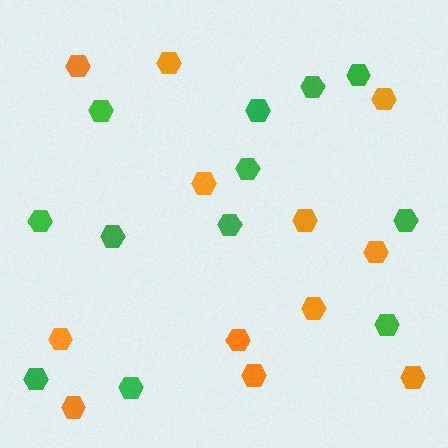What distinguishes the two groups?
There are 2 groups: one group of orange hexagons (12) and one group of green hexagons (12).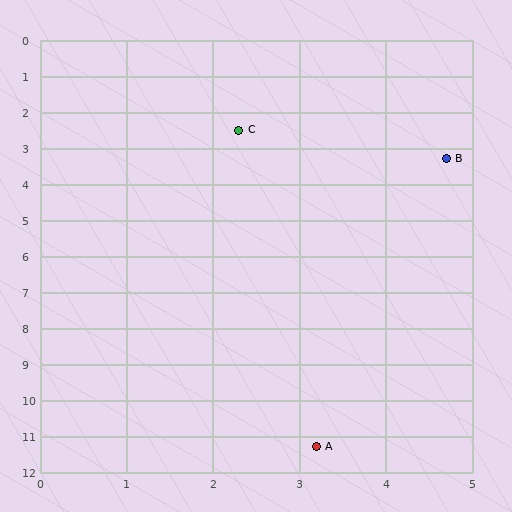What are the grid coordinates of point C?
Point C is at approximately (2.3, 2.5).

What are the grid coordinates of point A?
Point A is at approximately (3.2, 11.3).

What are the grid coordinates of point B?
Point B is at approximately (4.7, 3.3).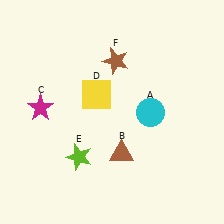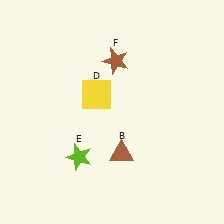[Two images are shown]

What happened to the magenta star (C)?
The magenta star (C) was removed in Image 2. It was in the top-left area of Image 1.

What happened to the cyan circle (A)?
The cyan circle (A) was removed in Image 2. It was in the bottom-right area of Image 1.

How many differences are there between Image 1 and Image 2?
There are 2 differences between the two images.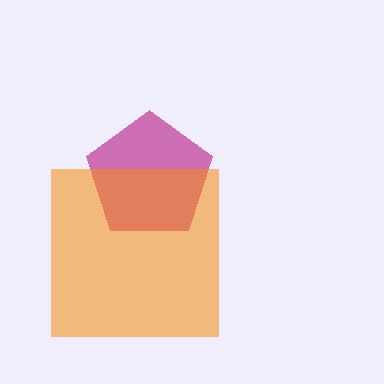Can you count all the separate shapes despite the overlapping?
Yes, there are 2 separate shapes.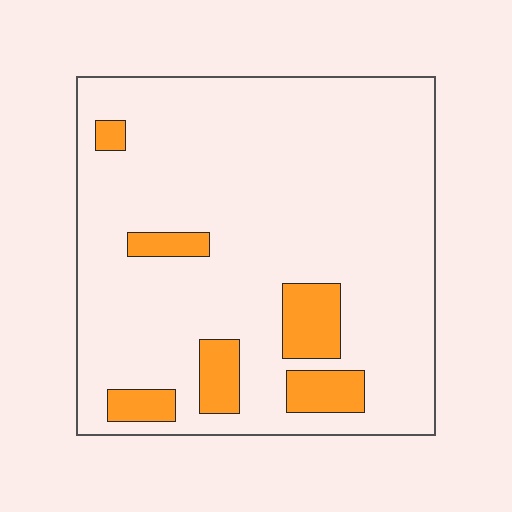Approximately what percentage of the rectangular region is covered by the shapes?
Approximately 15%.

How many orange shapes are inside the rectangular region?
6.